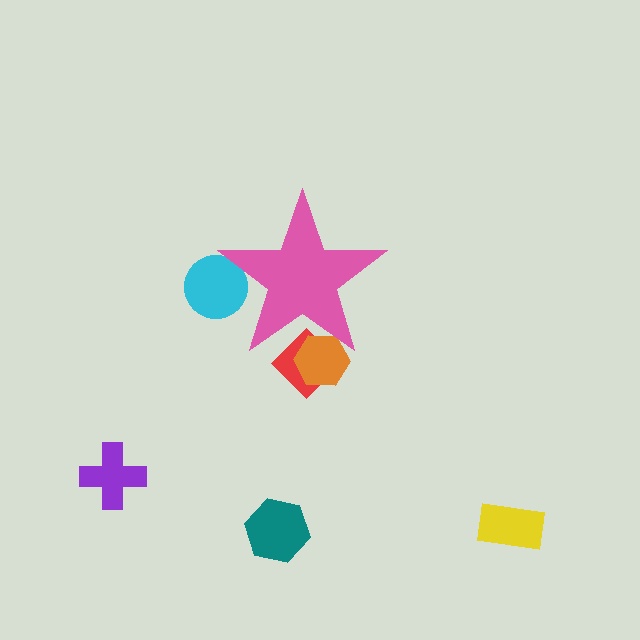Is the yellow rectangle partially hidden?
No, the yellow rectangle is fully visible.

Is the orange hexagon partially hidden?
Yes, the orange hexagon is partially hidden behind the pink star.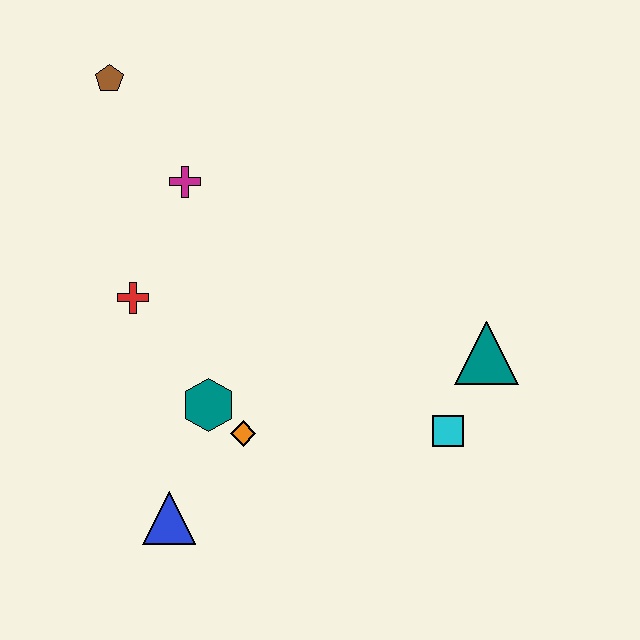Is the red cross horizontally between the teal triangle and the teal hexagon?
No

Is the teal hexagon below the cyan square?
No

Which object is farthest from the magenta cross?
The cyan square is farthest from the magenta cross.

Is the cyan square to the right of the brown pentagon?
Yes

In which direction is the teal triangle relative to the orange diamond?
The teal triangle is to the right of the orange diamond.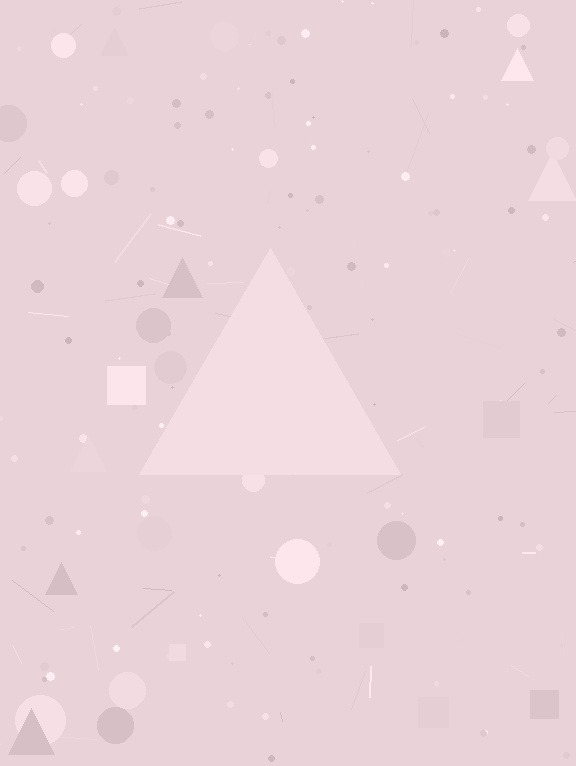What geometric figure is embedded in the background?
A triangle is embedded in the background.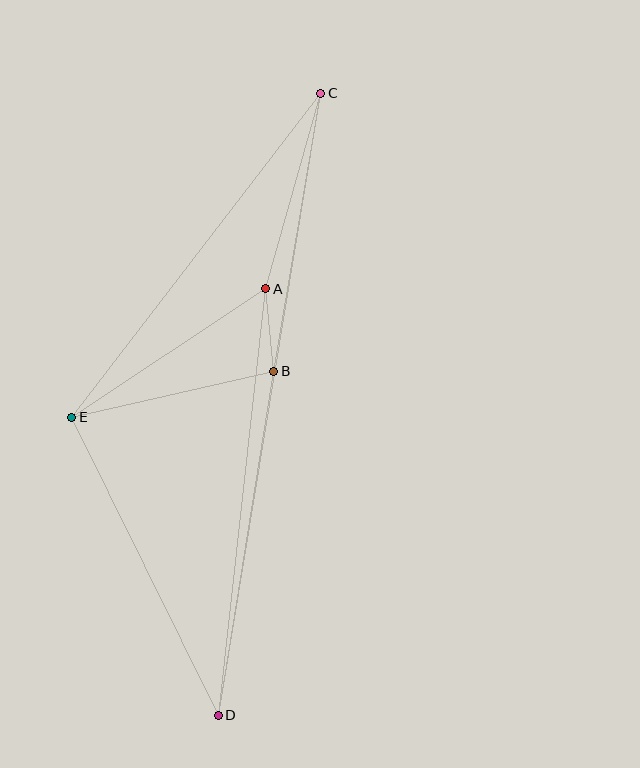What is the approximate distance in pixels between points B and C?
The distance between B and C is approximately 282 pixels.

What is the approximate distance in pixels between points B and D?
The distance between B and D is approximately 348 pixels.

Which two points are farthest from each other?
Points C and D are farthest from each other.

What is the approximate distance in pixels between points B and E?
The distance between B and E is approximately 207 pixels.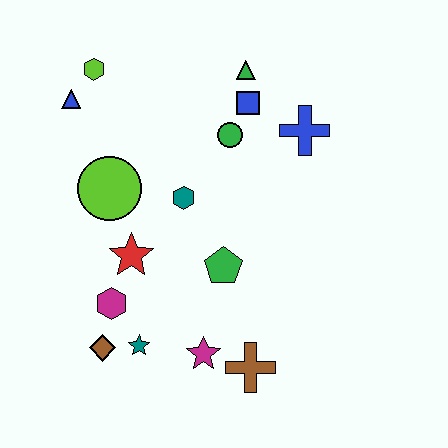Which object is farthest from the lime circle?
The brown cross is farthest from the lime circle.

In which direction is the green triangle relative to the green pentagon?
The green triangle is above the green pentagon.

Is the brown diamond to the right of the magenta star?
No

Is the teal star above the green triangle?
No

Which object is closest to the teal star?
The brown diamond is closest to the teal star.